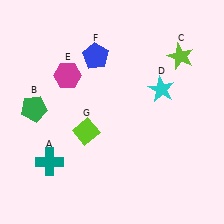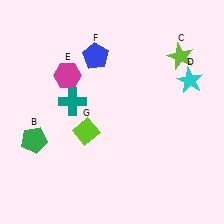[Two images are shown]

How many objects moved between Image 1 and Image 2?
3 objects moved between the two images.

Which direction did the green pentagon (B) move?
The green pentagon (B) moved down.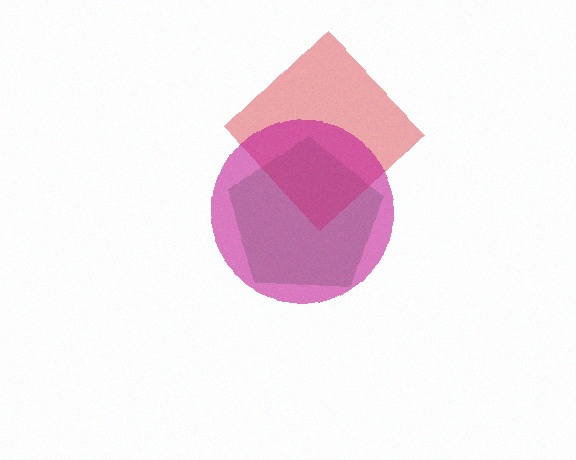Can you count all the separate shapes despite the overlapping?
Yes, there are 3 separate shapes.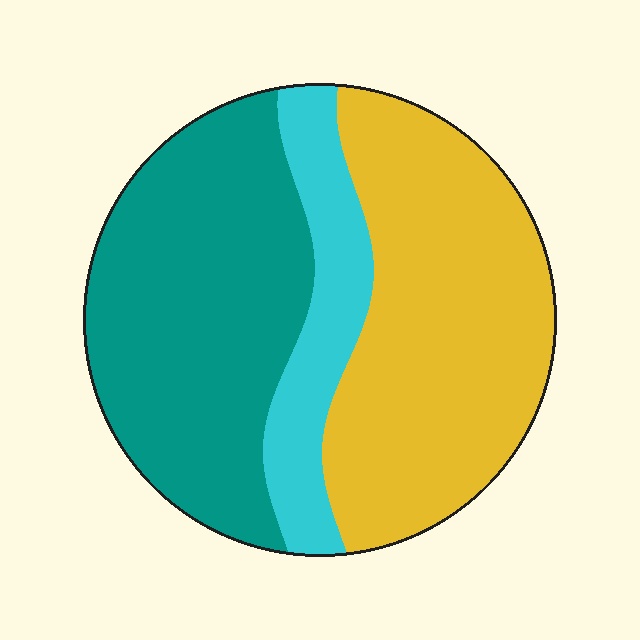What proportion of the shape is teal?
Teal covers 41% of the shape.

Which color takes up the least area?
Cyan, at roughly 15%.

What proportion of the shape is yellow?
Yellow takes up between a third and a half of the shape.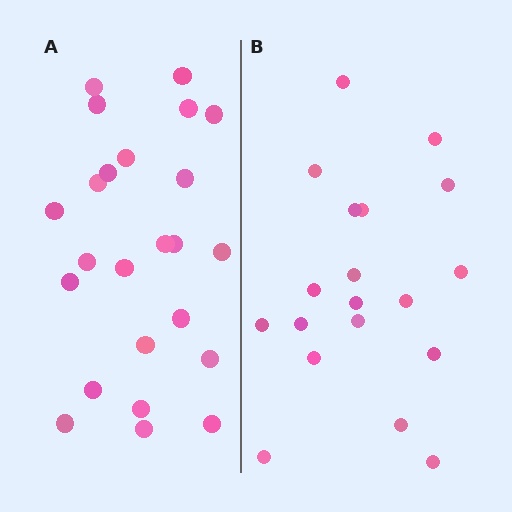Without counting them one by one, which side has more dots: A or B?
Region A (the left region) has more dots.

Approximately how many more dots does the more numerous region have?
Region A has about 5 more dots than region B.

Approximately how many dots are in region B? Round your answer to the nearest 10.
About 20 dots. (The exact count is 19, which rounds to 20.)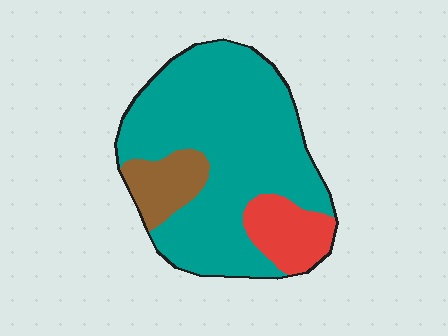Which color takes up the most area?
Teal, at roughly 75%.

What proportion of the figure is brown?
Brown covers roughly 10% of the figure.